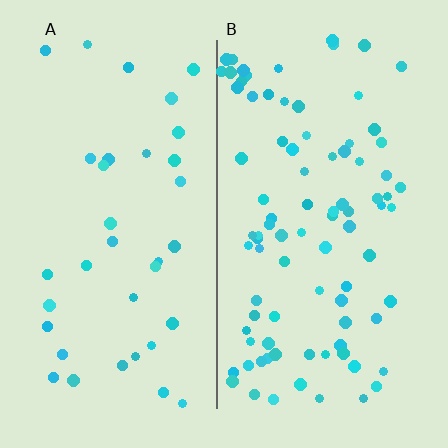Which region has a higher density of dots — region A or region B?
B (the right).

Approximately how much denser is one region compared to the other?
Approximately 2.5× — region B over region A.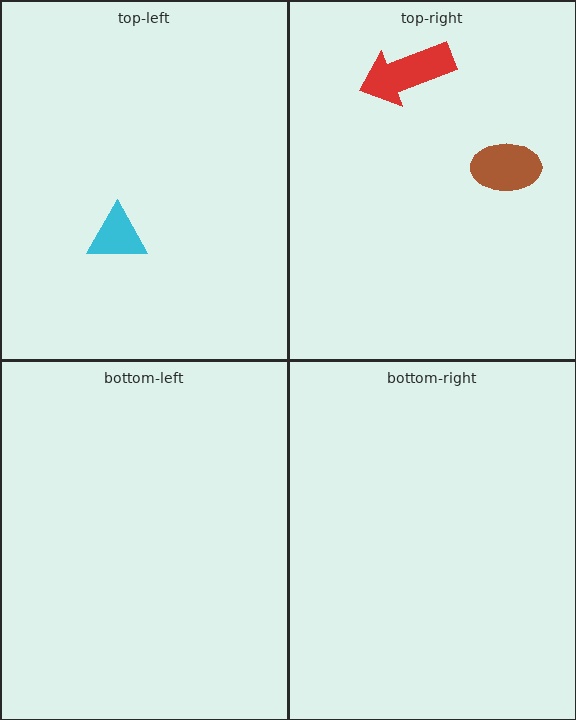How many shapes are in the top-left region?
1.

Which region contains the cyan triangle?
The top-left region.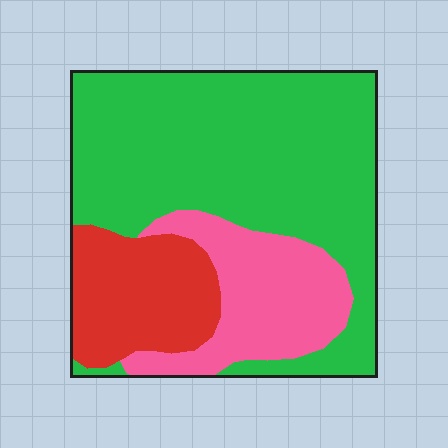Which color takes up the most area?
Green, at roughly 60%.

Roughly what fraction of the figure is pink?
Pink takes up about one fifth (1/5) of the figure.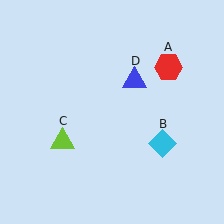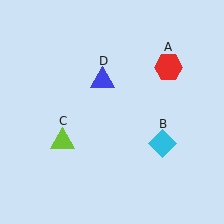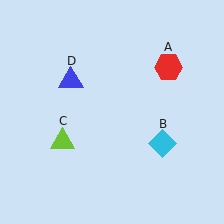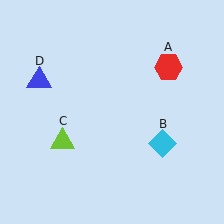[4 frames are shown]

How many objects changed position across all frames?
1 object changed position: blue triangle (object D).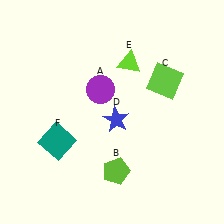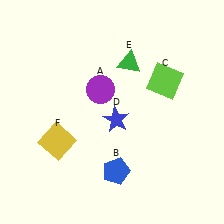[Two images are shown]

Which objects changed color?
B changed from lime to blue. E changed from lime to green. F changed from teal to yellow.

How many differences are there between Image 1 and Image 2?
There are 3 differences between the two images.